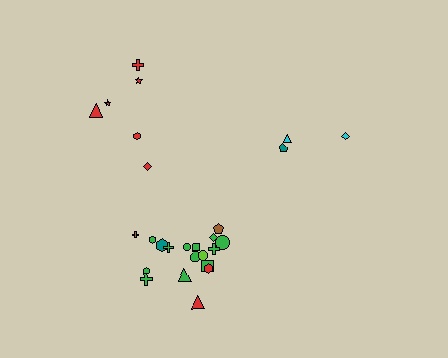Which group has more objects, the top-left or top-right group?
The top-left group.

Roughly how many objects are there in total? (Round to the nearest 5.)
Roughly 25 objects in total.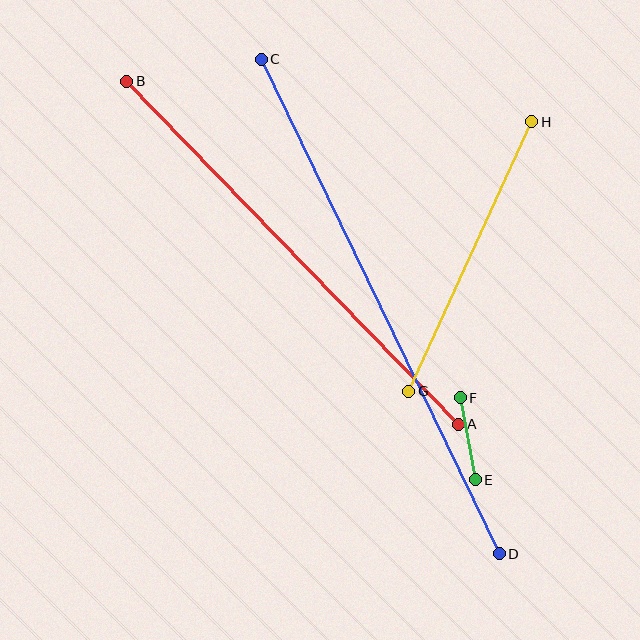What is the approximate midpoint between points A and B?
The midpoint is at approximately (293, 253) pixels.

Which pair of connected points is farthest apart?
Points C and D are farthest apart.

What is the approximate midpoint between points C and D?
The midpoint is at approximately (380, 307) pixels.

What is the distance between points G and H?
The distance is approximately 296 pixels.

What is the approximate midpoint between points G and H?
The midpoint is at approximately (470, 257) pixels.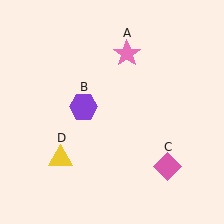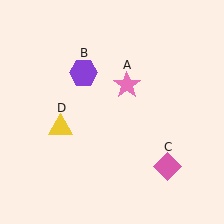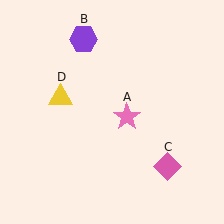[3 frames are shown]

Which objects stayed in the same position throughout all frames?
Pink diamond (object C) remained stationary.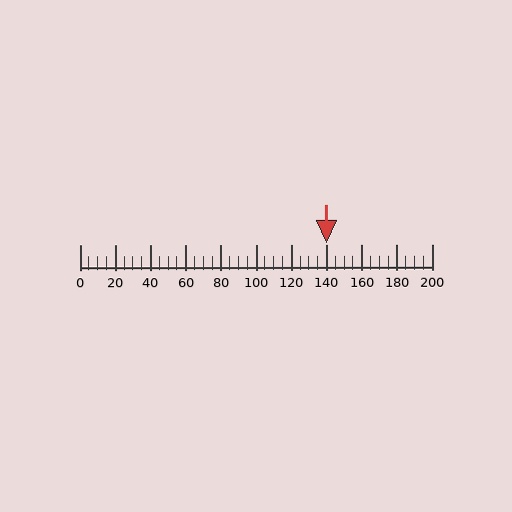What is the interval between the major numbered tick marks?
The major tick marks are spaced 20 units apart.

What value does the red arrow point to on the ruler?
The red arrow points to approximately 140.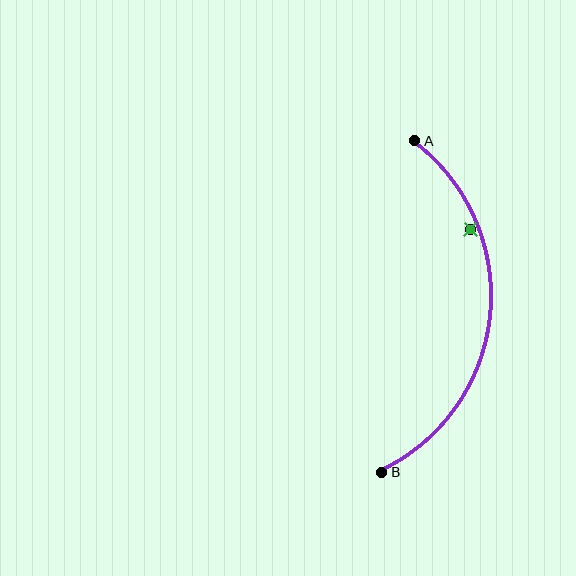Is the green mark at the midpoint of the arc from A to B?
No — the green mark does not lie on the arc at all. It sits slightly inside the curve.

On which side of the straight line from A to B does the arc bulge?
The arc bulges to the right of the straight line connecting A and B.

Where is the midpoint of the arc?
The arc midpoint is the point on the curve farthest from the straight line joining A and B. It sits to the right of that line.